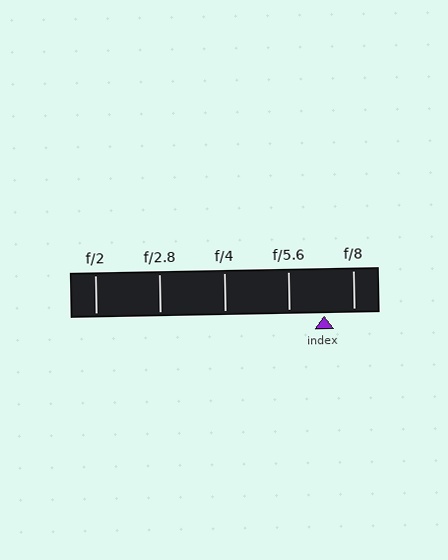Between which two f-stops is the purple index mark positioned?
The index mark is between f/5.6 and f/8.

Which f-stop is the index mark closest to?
The index mark is closest to f/8.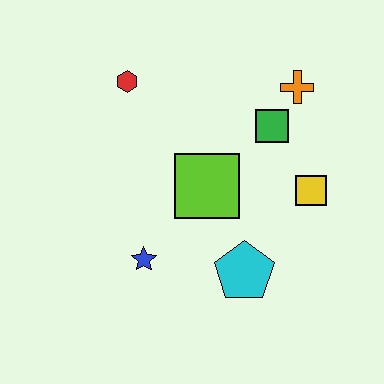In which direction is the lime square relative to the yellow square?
The lime square is to the left of the yellow square.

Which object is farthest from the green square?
The blue star is farthest from the green square.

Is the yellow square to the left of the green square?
No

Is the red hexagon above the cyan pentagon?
Yes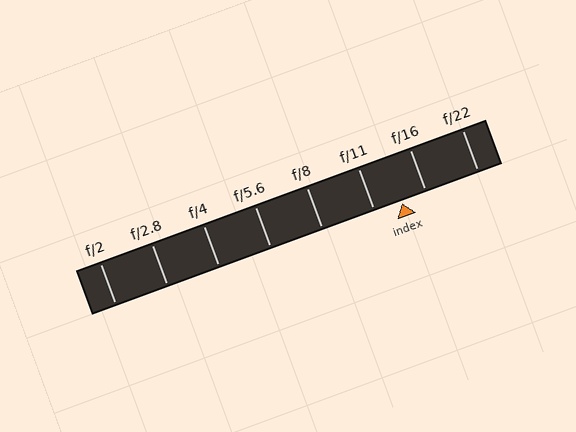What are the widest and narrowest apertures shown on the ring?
The widest aperture shown is f/2 and the narrowest is f/22.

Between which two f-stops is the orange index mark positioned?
The index mark is between f/11 and f/16.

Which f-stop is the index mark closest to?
The index mark is closest to f/16.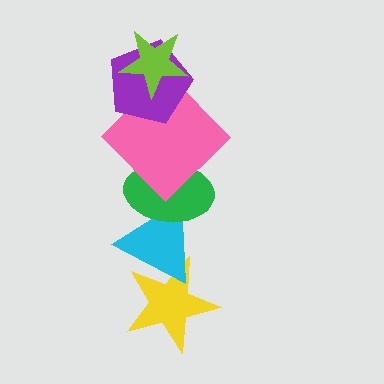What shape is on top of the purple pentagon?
The lime star is on top of the purple pentagon.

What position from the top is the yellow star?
The yellow star is 6th from the top.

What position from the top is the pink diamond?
The pink diamond is 3rd from the top.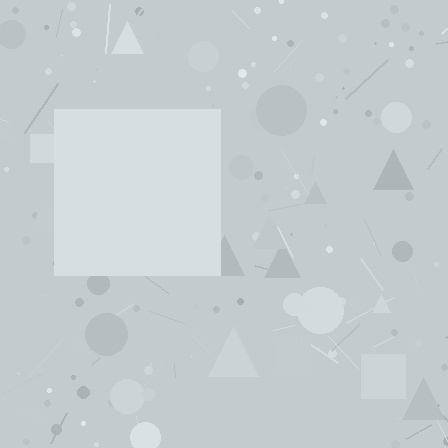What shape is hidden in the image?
A square is hidden in the image.